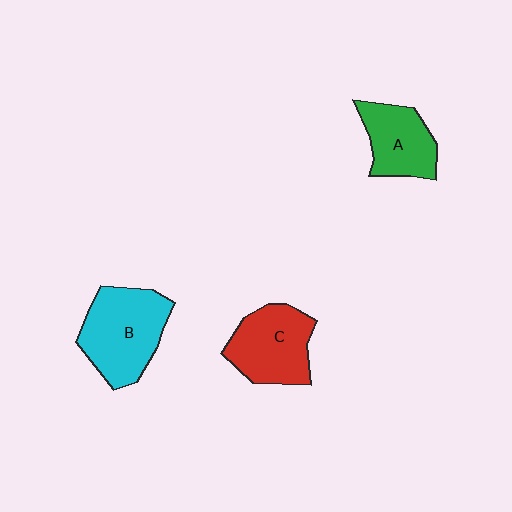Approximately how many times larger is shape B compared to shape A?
Approximately 1.4 times.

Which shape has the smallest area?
Shape A (green).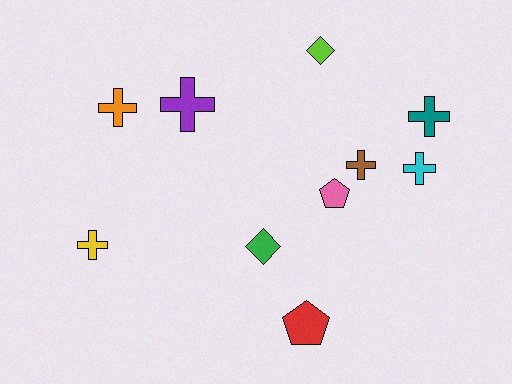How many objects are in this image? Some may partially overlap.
There are 10 objects.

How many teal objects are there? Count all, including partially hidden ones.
There is 1 teal object.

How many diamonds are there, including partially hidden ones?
There are 2 diamonds.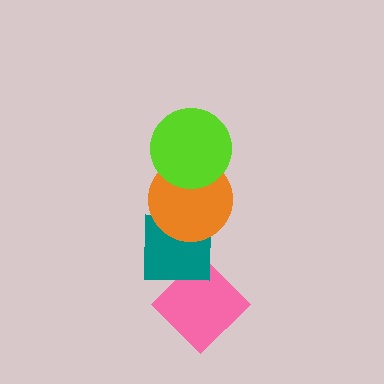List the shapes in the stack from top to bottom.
From top to bottom: the lime circle, the orange circle, the teal square, the pink diamond.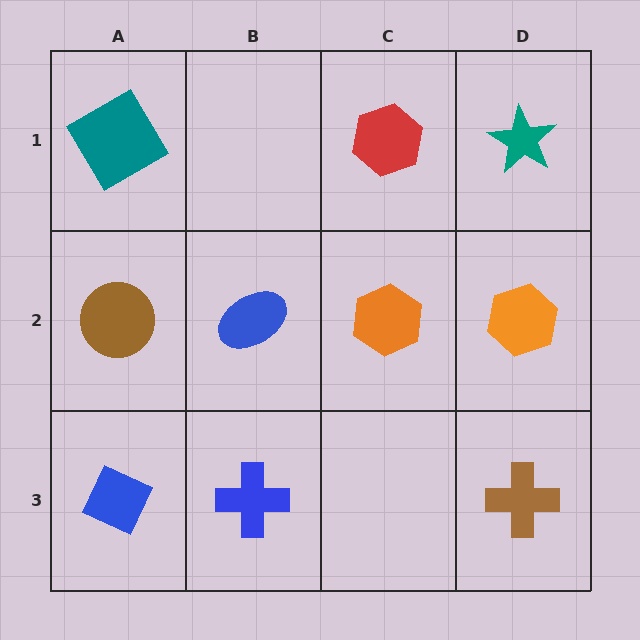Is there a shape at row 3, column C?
No, that cell is empty.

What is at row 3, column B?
A blue cross.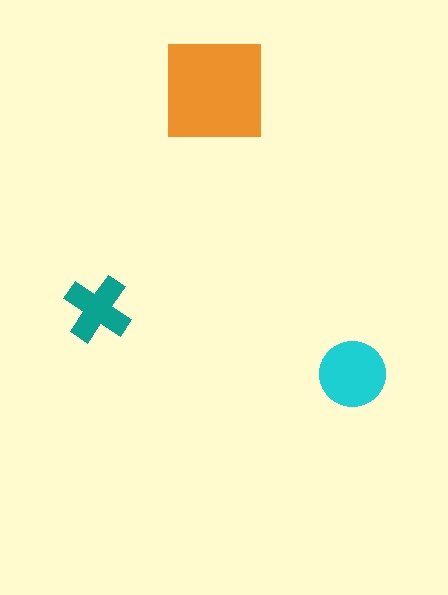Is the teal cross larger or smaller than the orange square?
Smaller.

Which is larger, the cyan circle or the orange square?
The orange square.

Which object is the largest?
The orange square.